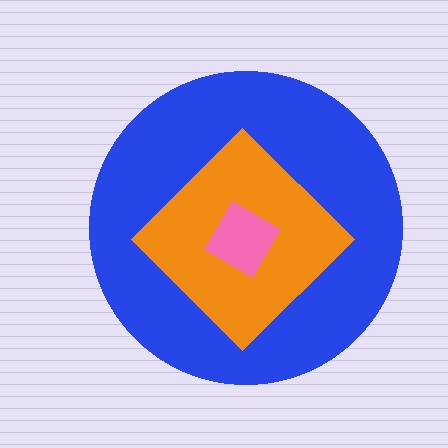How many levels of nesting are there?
3.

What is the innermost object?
The pink diamond.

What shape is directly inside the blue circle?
The orange diamond.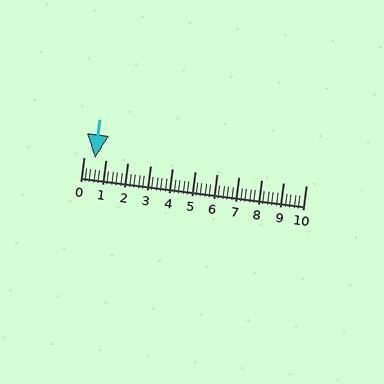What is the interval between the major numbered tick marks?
The major tick marks are spaced 1 units apart.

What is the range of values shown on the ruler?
The ruler shows values from 0 to 10.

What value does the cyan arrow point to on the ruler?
The cyan arrow points to approximately 0.5.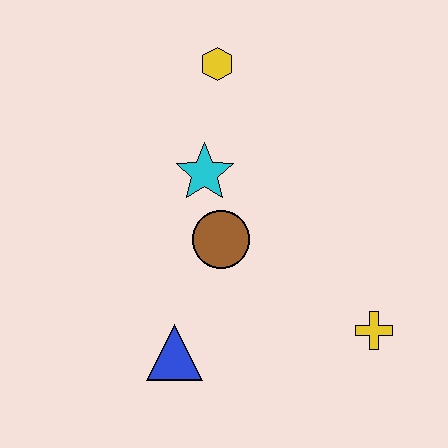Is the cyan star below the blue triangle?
No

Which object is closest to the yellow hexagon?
The cyan star is closest to the yellow hexagon.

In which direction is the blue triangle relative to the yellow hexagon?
The blue triangle is below the yellow hexagon.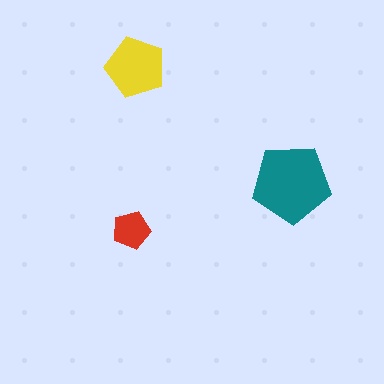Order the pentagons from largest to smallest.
the teal one, the yellow one, the red one.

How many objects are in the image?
There are 3 objects in the image.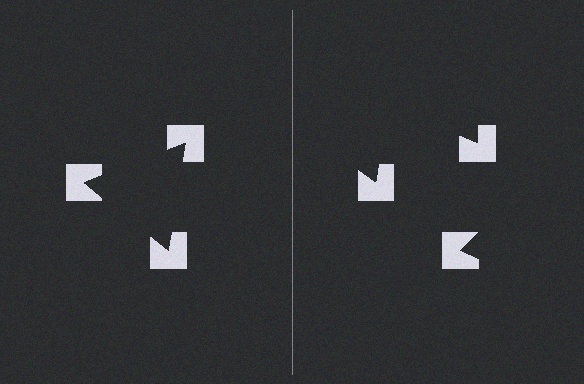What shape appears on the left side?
An illusory triangle.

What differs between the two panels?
The notched squares are positioned identically on both sides; only the wedge orientations differ. On the left they align to a triangle; on the right they are misaligned.